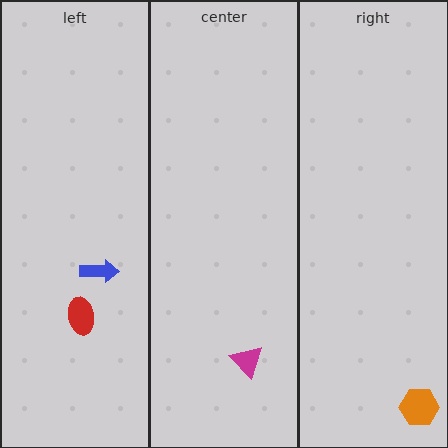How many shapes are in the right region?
1.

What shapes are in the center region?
The magenta triangle.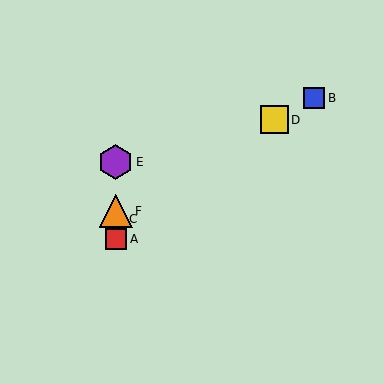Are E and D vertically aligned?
No, E is at x≈116 and D is at x≈274.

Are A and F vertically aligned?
Yes, both are at x≈116.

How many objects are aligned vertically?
4 objects (A, C, E, F) are aligned vertically.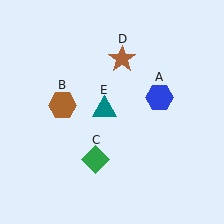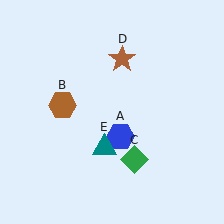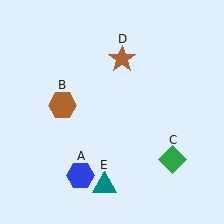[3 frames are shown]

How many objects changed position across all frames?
3 objects changed position: blue hexagon (object A), green diamond (object C), teal triangle (object E).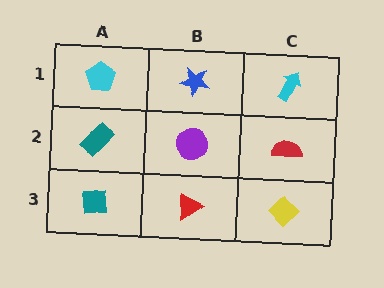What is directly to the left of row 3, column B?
A teal square.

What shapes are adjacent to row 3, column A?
A teal rectangle (row 2, column A), a red triangle (row 3, column B).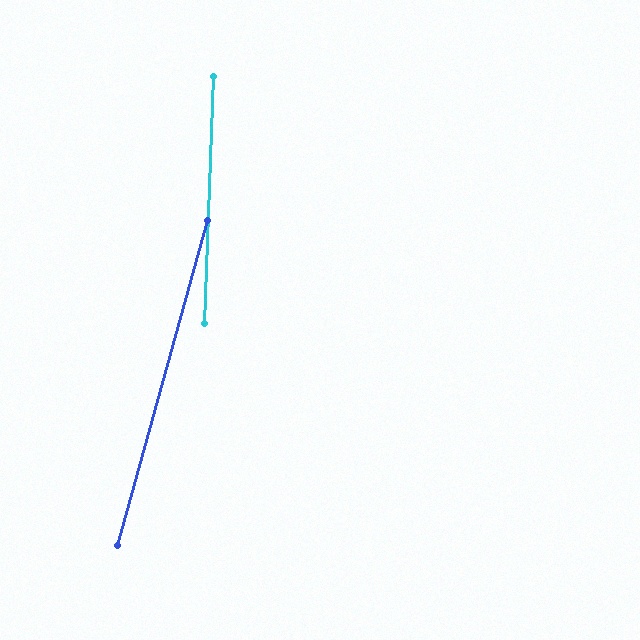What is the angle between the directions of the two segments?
Approximately 13 degrees.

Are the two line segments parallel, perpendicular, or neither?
Neither parallel nor perpendicular — they differ by about 13°.